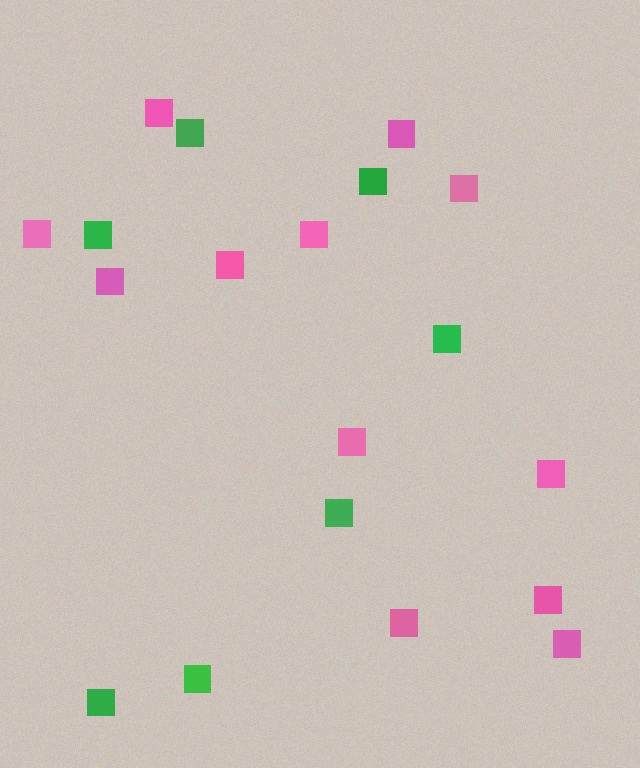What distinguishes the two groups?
There are 2 groups: one group of pink squares (12) and one group of green squares (7).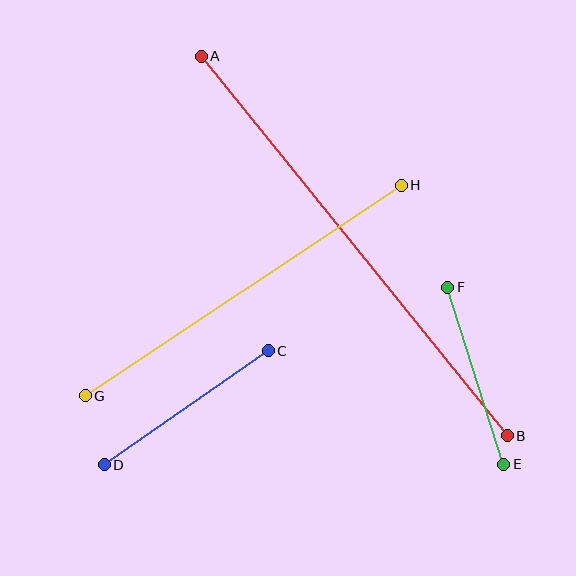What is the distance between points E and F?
The distance is approximately 186 pixels.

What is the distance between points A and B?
The distance is approximately 488 pixels.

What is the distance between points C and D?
The distance is approximately 200 pixels.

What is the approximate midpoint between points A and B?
The midpoint is at approximately (354, 246) pixels.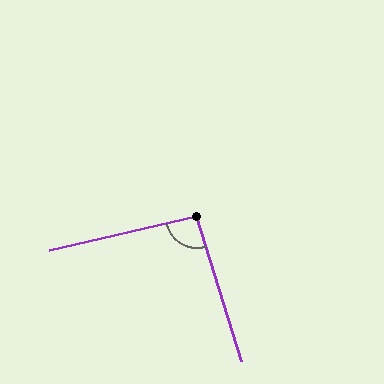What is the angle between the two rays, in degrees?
Approximately 94 degrees.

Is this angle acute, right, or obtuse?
It is approximately a right angle.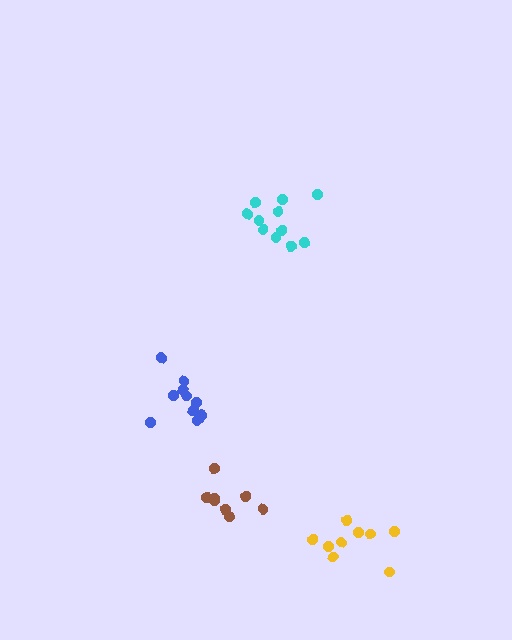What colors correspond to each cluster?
The clusters are colored: brown, blue, yellow, cyan.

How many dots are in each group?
Group 1: 8 dots, Group 2: 11 dots, Group 3: 9 dots, Group 4: 11 dots (39 total).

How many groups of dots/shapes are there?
There are 4 groups.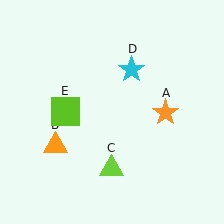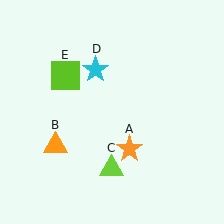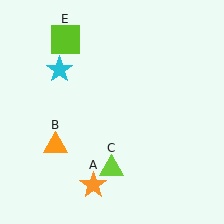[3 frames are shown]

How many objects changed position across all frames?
3 objects changed position: orange star (object A), cyan star (object D), lime square (object E).